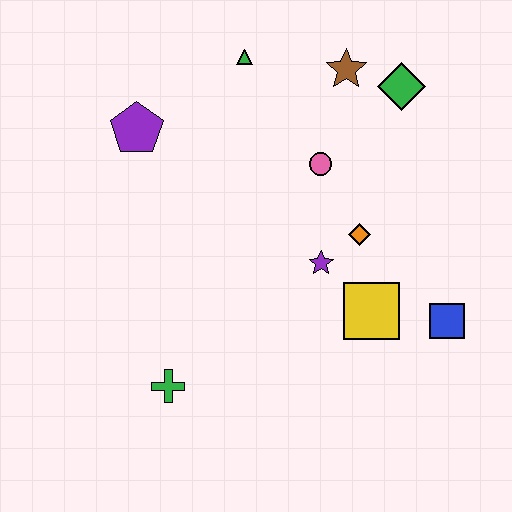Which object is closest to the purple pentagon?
The green triangle is closest to the purple pentagon.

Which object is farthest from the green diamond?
The green cross is farthest from the green diamond.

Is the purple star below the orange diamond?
Yes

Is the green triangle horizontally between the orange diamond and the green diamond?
No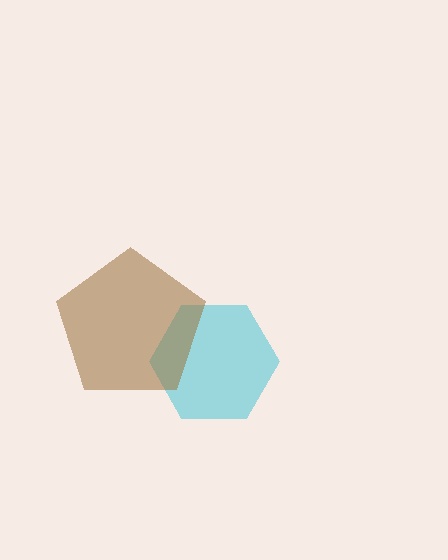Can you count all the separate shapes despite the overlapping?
Yes, there are 2 separate shapes.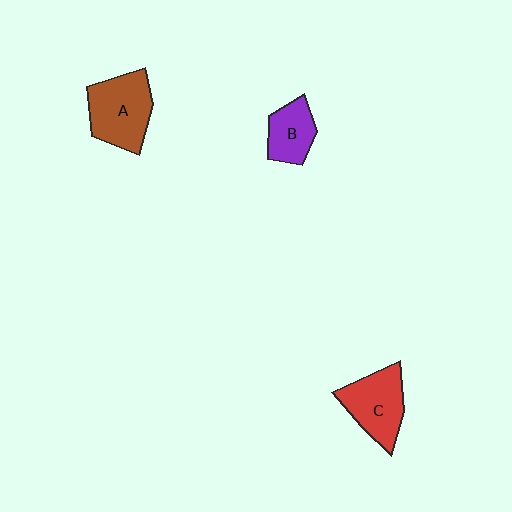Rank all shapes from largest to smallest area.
From largest to smallest: A (brown), C (red), B (purple).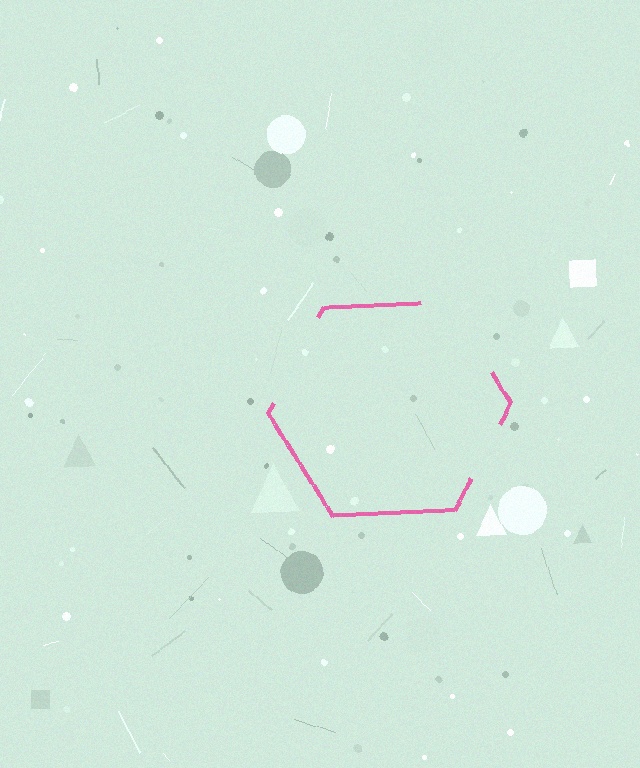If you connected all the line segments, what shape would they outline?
They would outline a hexagon.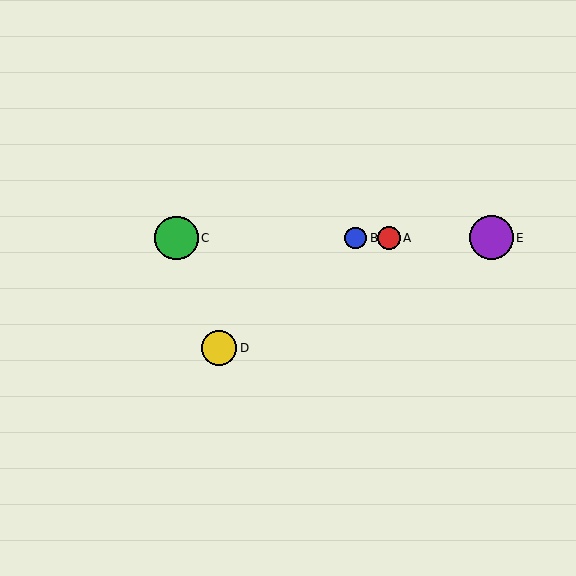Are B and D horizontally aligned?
No, B is at y≈238 and D is at y≈348.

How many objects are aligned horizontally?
4 objects (A, B, C, E) are aligned horizontally.